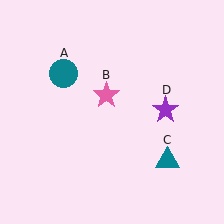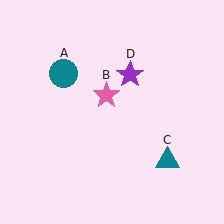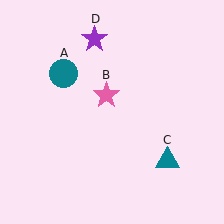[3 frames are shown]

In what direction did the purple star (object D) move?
The purple star (object D) moved up and to the left.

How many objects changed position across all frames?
1 object changed position: purple star (object D).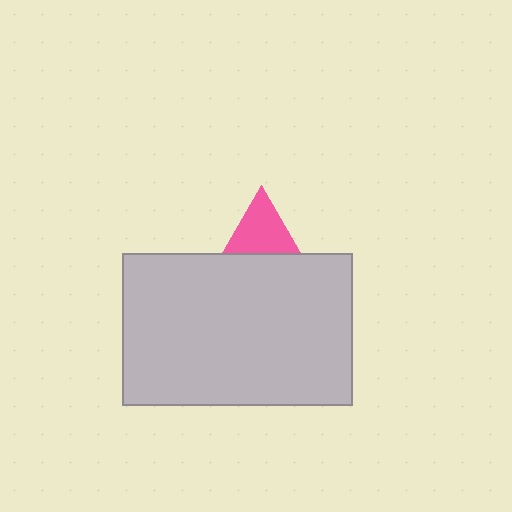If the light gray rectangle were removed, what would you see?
You would see the complete pink triangle.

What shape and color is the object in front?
The object in front is a light gray rectangle.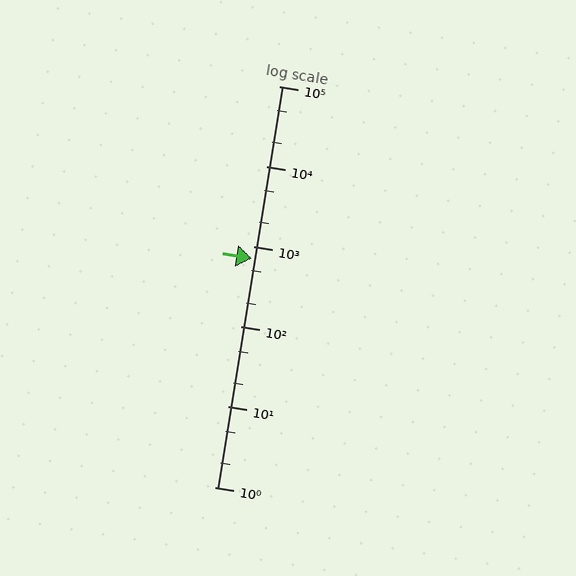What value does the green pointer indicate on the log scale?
The pointer indicates approximately 710.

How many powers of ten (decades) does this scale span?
The scale spans 5 decades, from 1 to 100000.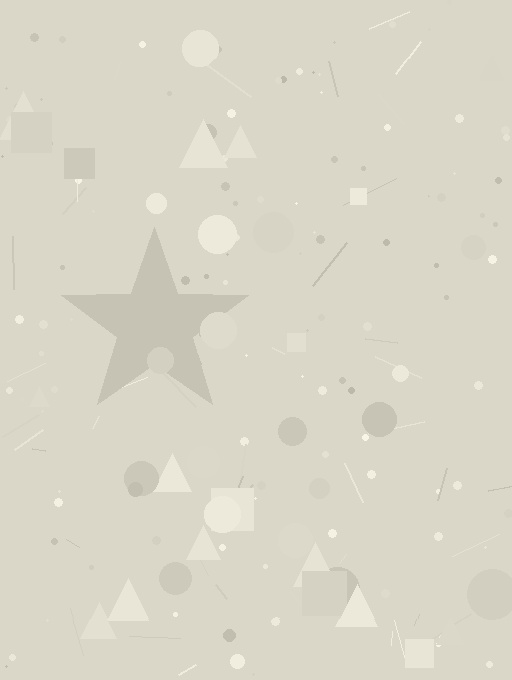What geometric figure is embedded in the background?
A star is embedded in the background.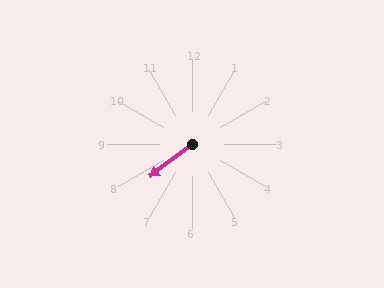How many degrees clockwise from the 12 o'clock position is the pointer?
Approximately 233 degrees.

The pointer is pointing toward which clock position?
Roughly 8 o'clock.